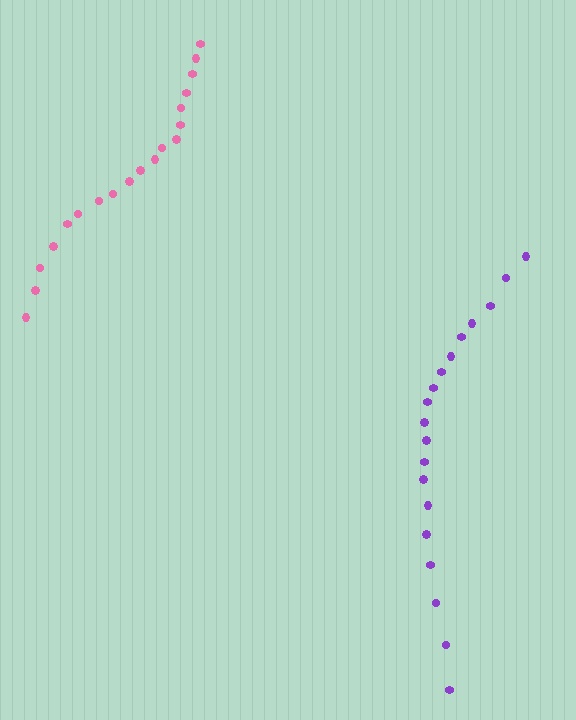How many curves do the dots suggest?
There are 2 distinct paths.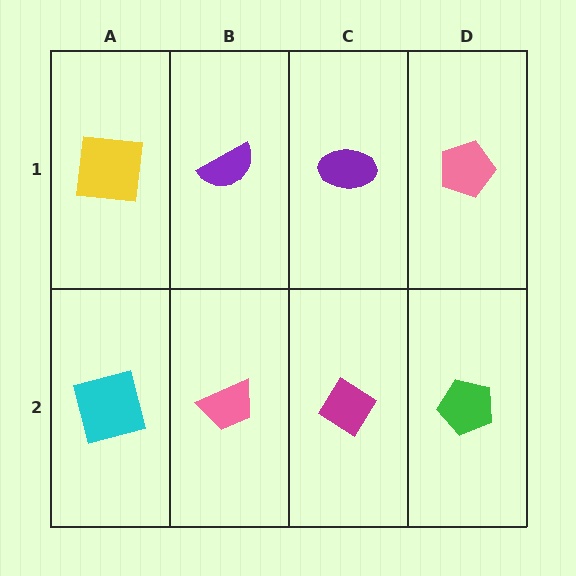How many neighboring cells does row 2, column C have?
3.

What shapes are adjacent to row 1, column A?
A cyan square (row 2, column A), a purple semicircle (row 1, column B).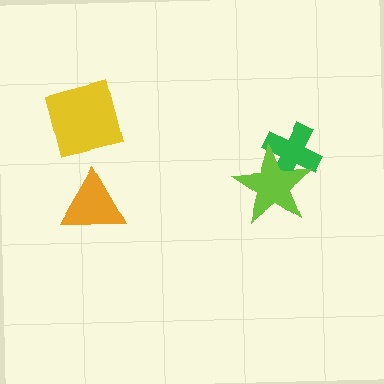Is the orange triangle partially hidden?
No, no other shape covers it.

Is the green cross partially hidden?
Yes, it is partially covered by another shape.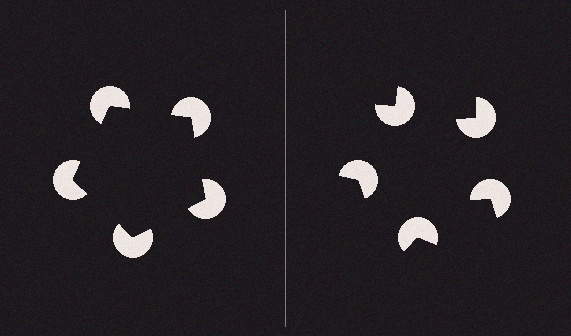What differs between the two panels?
The pac-man discs are positioned identically on both sides; only the wedge orientations differ. On the left they align to a pentagon; on the right they are misaligned.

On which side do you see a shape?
An illusory pentagon appears on the left side. On the right side the wedge cuts are rotated, so no coherent shape forms.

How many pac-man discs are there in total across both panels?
10 — 5 on each side.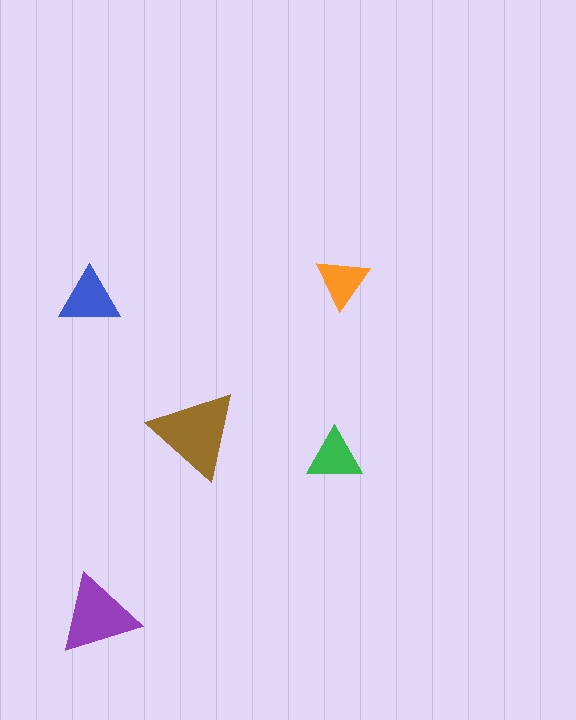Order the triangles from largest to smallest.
the brown one, the purple one, the blue one, the green one, the orange one.